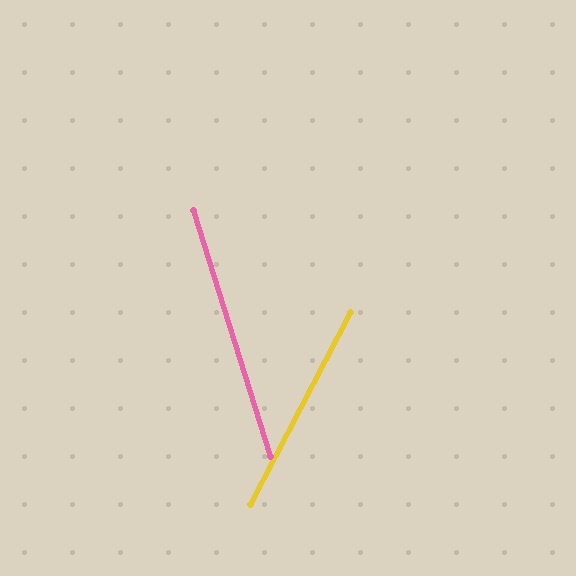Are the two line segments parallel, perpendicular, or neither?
Neither parallel nor perpendicular — they differ by about 45°.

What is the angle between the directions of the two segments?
Approximately 45 degrees.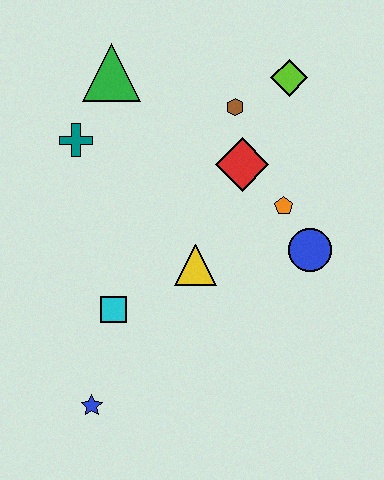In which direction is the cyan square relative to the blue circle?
The cyan square is to the left of the blue circle.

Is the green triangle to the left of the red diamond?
Yes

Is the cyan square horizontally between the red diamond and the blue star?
Yes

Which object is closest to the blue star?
The cyan square is closest to the blue star.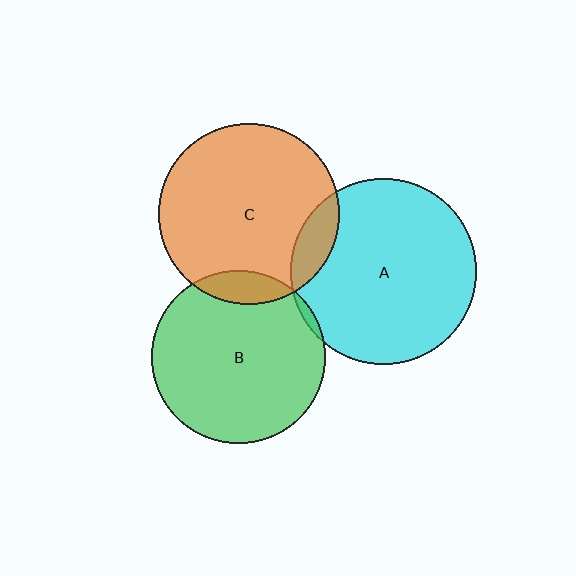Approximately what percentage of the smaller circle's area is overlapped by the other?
Approximately 5%.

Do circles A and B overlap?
Yes.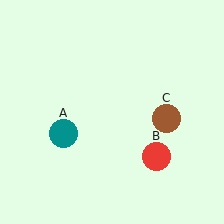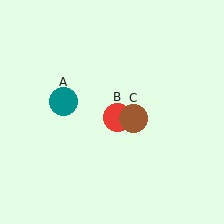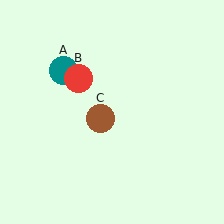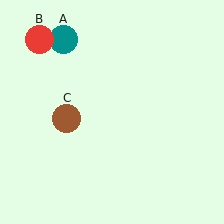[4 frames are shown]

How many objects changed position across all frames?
3 objects changed position: teal circle (object A), red circle (object B), brown circle (object C).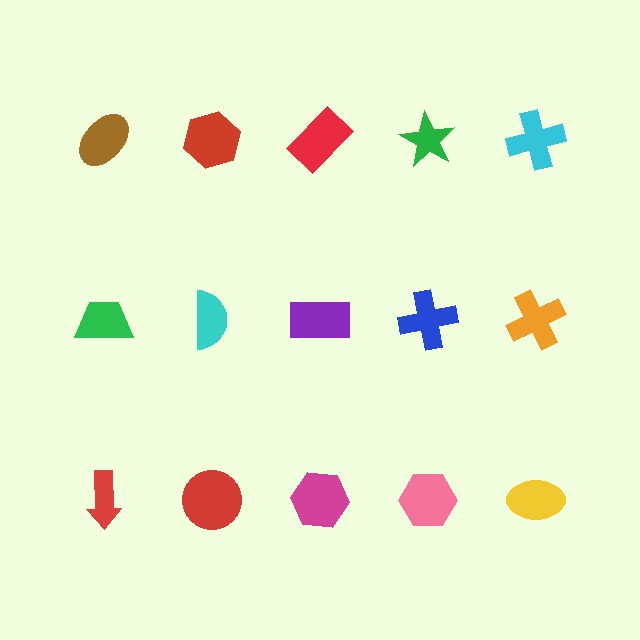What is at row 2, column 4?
A blue cross.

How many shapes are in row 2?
5 shapes.